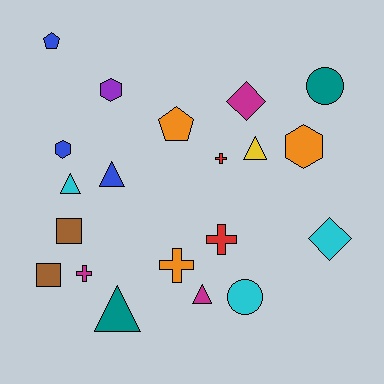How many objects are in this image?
There are 20 objects.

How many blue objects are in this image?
There are 3 blue objects.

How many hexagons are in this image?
There are 3 hexagons.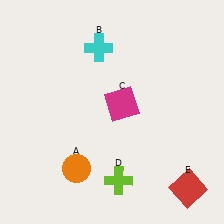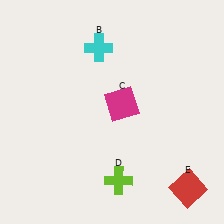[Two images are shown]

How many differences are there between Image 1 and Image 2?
There is 1 difference between the two images.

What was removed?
The orange circle (A) was removed in Image 2.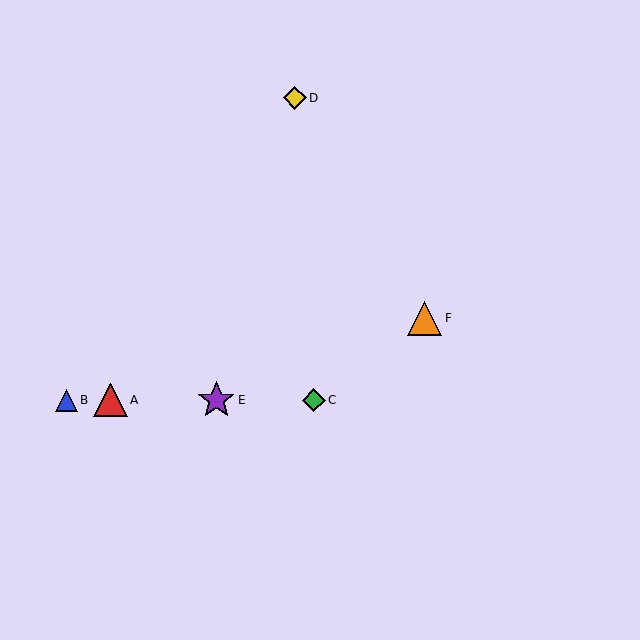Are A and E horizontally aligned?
Yes, both are at y≈400.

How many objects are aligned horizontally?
4 objects (A, B, C, E) are aligned horizontally.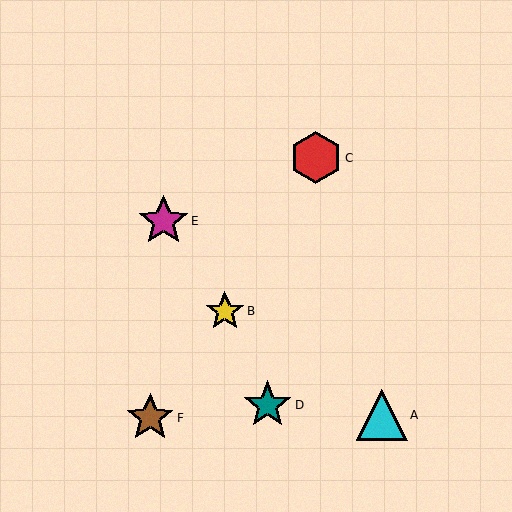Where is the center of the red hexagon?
The center of the red hexagon is at (316, 158).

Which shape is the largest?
The red hexagon (labeled C) is the largest.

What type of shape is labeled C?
Shape C is a red hexagon.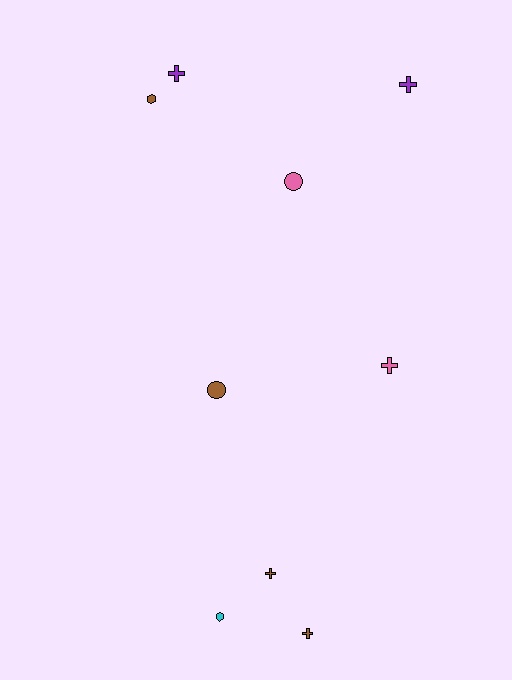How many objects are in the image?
There are 9 objects.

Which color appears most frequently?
Brown, with 4 objects.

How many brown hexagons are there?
There is 1 brown hexagon.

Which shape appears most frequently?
Cross, with 5 objects.